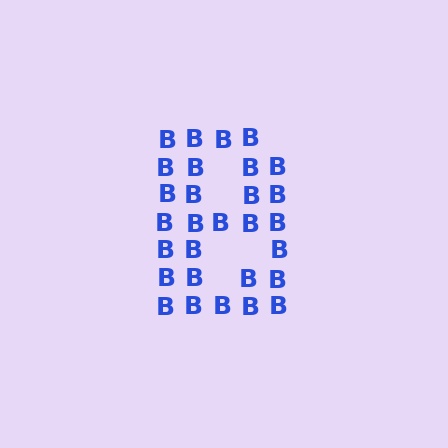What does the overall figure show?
The overall figure shows the letter B.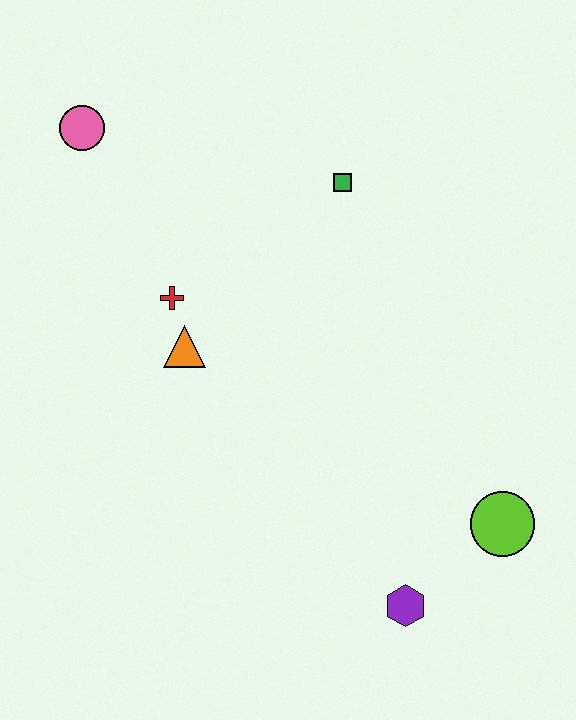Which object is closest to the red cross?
The orange triangle is closest to the red cross.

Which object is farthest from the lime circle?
The pink circle is farthest from the lime circle.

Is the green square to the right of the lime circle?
No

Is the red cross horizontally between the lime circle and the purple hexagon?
No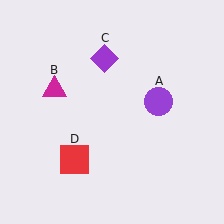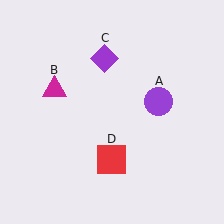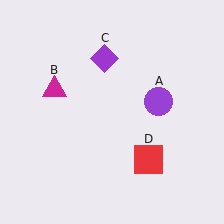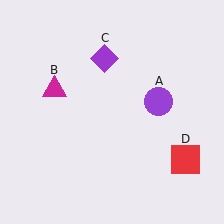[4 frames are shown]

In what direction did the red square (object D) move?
The red square (object D) moved right.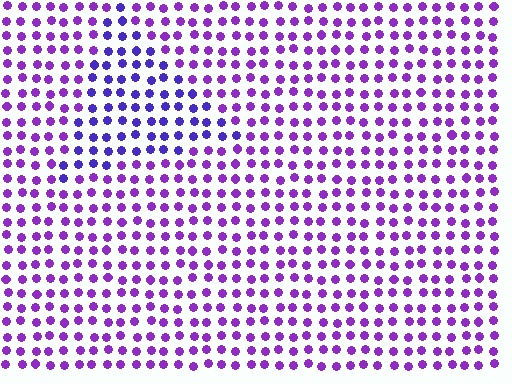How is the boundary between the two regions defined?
The boundary is defined purely by a slight shift in hue (about 29 degrees). Spacing, size, and orientation are identical on both sides.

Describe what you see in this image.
The image is filled with small purple elements in a uniform arrangement. A triangle-shaped region is visible where the elements are tinted to a slightly different hue, forming a subtle color boundary.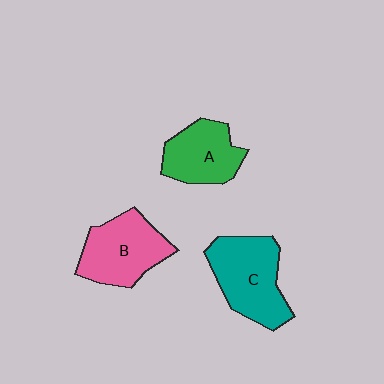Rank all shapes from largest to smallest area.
From largest to smallest: C (teal), B (pink), A (green).